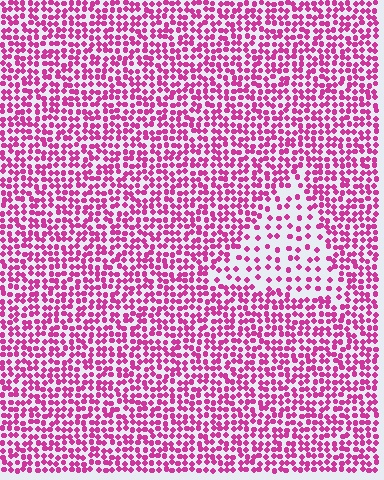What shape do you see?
I see a triangle.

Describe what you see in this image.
The image contains small magenta elements arranged at two different densities. A triangle-shaped region is visible where the elements are less densely packed than the surrounding area.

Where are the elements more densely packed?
The elements are more densely packed outside the triangle boundary.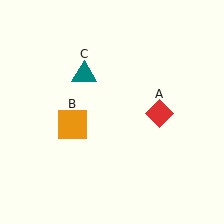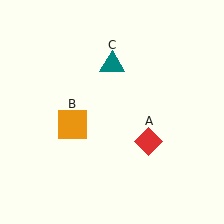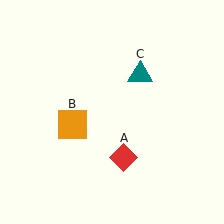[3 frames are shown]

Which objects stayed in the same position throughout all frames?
Orange square (object B) remained stationary.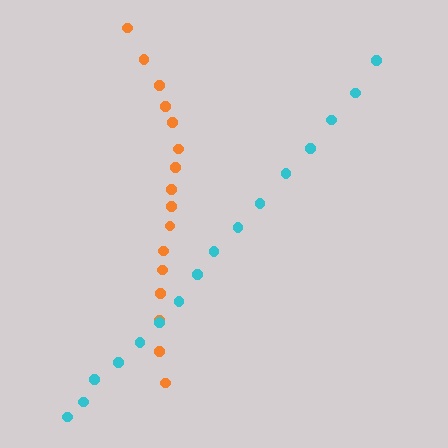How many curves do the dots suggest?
There are 2 distinct paths.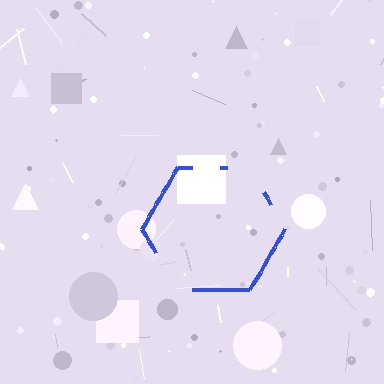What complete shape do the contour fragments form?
The contour fragments form a hexagon.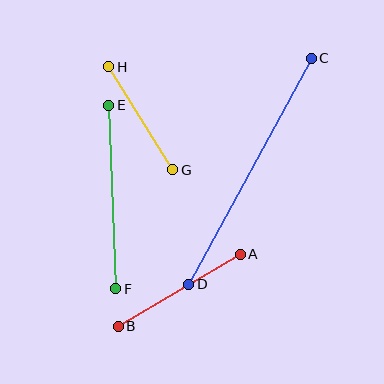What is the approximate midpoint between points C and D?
The midpoint is at approximately (250, 171) pixels.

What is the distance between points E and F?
The distance is approximately 183 pixels.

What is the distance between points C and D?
The distance is approximately 257 pixels.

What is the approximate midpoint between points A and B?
The midpoint is at approximately (179, 290) pixels.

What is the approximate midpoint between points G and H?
The midpoint is at approximately (141, 118) pixels.